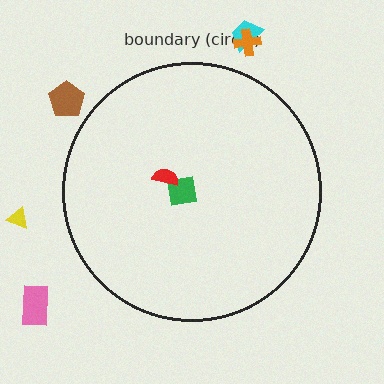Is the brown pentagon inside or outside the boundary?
Outside.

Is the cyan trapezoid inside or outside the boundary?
Outside.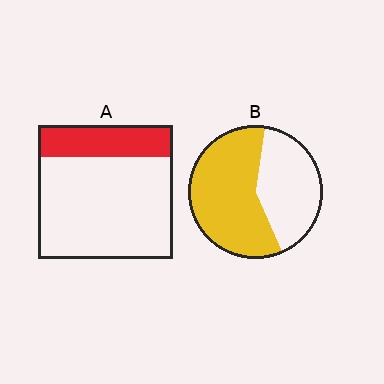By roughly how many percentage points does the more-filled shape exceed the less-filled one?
By roughly 35 percentage points (B over A).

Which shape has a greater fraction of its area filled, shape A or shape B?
Shape B.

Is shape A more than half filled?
No.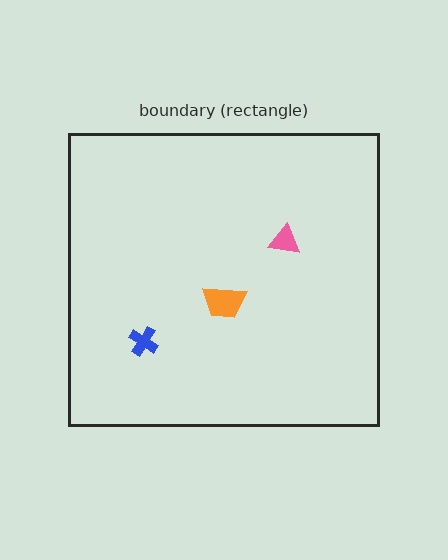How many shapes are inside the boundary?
3 inside, 0 outside.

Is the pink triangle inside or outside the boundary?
Inside.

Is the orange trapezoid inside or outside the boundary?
Inside.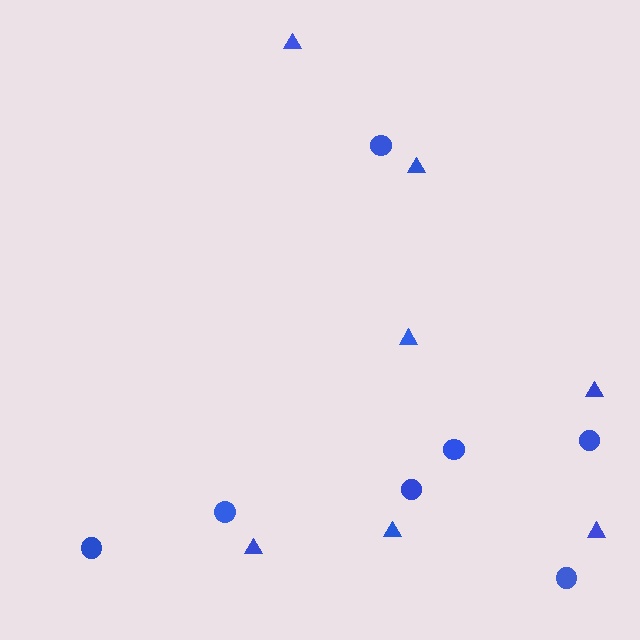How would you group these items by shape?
There are 2 groups: one group of triangles (7) and one group of circles (7).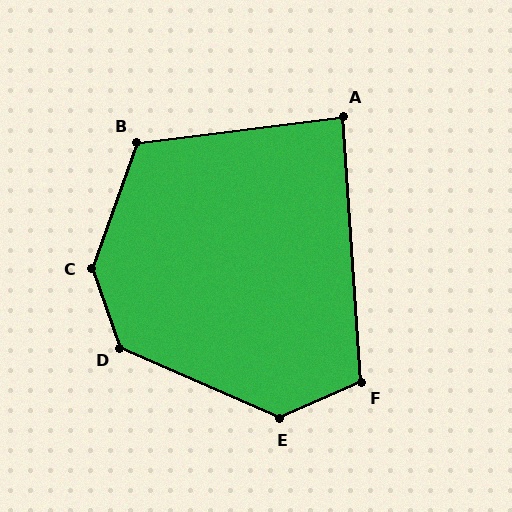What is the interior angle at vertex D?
Approximately 133 degrees (obtuse).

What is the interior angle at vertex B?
Approximately 117 degrees (obtuse).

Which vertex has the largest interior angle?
C, at approximately 141 degrees.